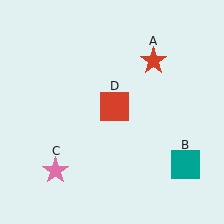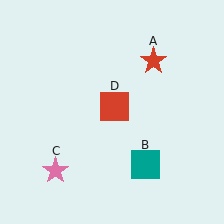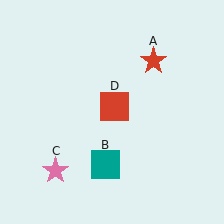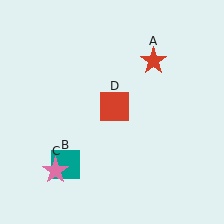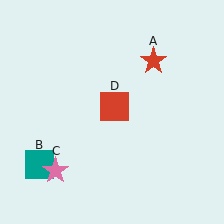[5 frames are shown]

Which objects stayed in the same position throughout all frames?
Red star (object A) and pink star (object C) and red square (object D) remained stationary.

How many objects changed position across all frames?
1 object changed position: teal square (object B).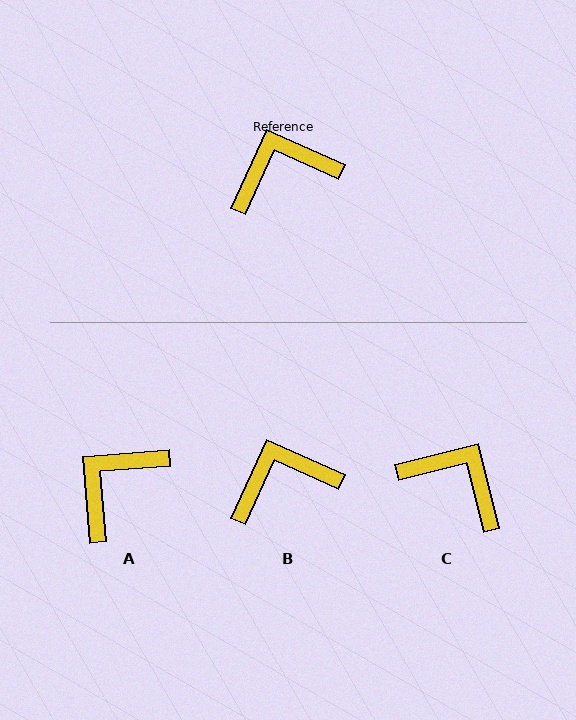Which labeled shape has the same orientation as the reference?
B.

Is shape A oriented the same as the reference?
No, it is off by about 29 degrees.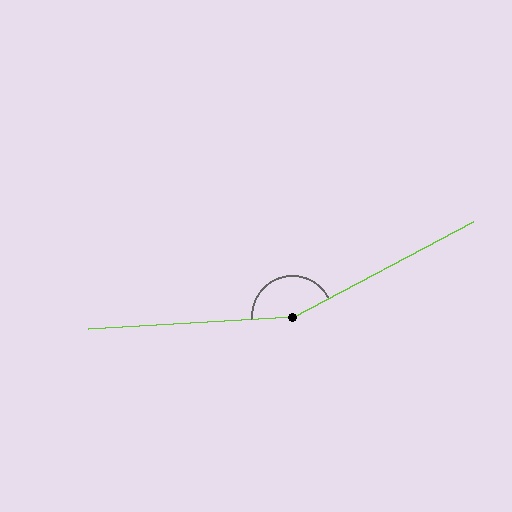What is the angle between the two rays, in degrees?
Approximately 156 degrees.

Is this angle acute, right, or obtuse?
It is obtuse.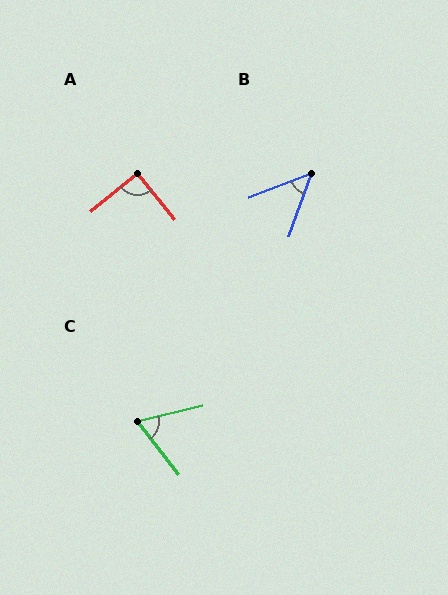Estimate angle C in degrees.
Approximately 66 degrees.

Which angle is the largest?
A, at approximately 90 degrees.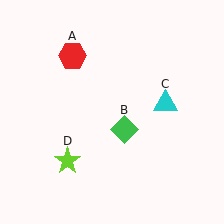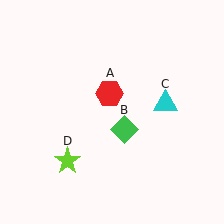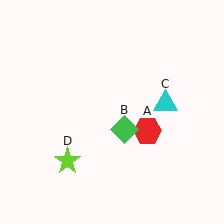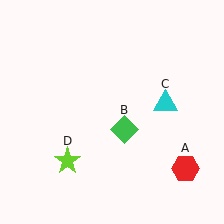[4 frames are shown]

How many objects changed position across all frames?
1 object changed position: red hexagon (object A).